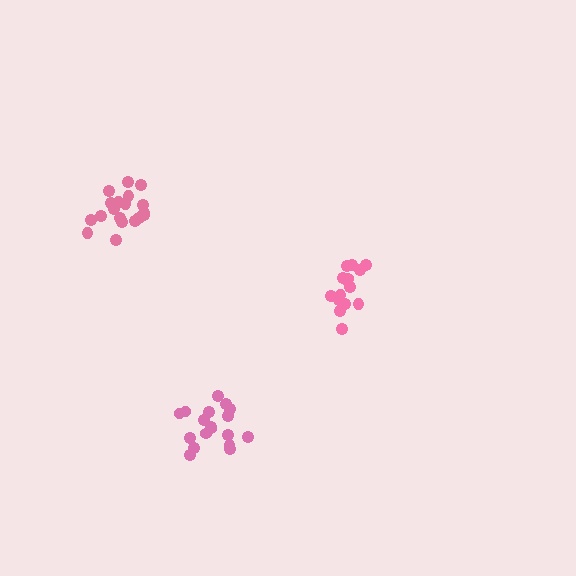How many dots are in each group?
Group 1: 19 dots, Group 2: 18 dots, Group 3: 15 dots (52 total).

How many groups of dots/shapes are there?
There are 3 groups.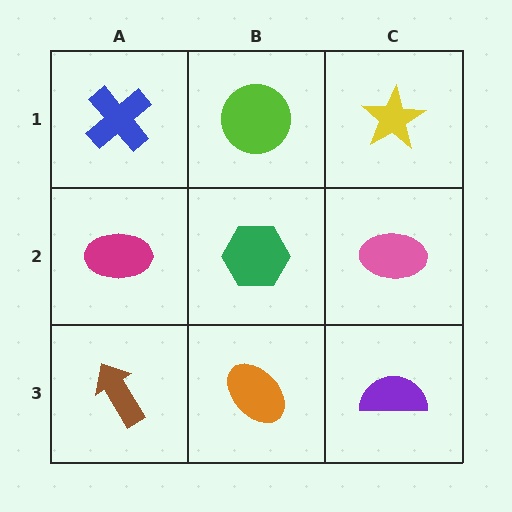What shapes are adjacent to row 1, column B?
A green hexagon (row 2, column B), a blue cross (row 1, column A), a yellow star (row 1, column C).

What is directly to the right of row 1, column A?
A lime circle.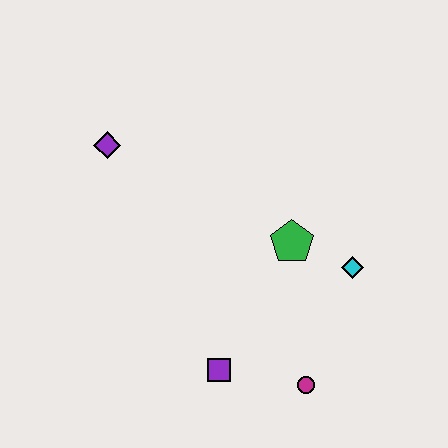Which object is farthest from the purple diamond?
The magenta circle is farthest from the purple diamond.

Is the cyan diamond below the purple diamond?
Yes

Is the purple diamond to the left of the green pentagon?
Yes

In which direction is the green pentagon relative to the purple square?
The green pentagon is above the purple square.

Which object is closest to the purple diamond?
The green pentagon is closest to the purple diamond.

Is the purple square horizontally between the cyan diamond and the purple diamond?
Yes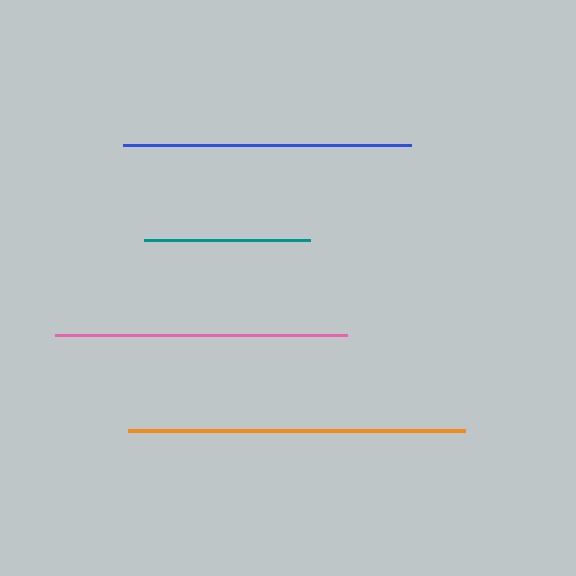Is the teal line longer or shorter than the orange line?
The orange line is longer than the teal line.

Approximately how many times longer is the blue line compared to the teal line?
The blue line is approximately 1.7 times the length of the teal line.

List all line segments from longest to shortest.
From longest to shortest: orange, pink, blue, teal.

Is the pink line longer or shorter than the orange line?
The orange line is longer than the pink line.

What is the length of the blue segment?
The blue segment is approximately 288 pixels long.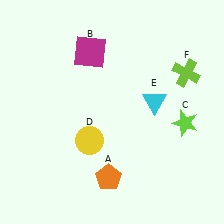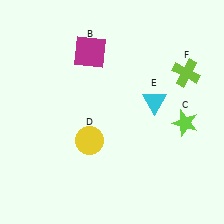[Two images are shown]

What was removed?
The orange pentagon (A) was removed in Image 2.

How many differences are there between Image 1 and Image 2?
There is 1 difference between the two images.